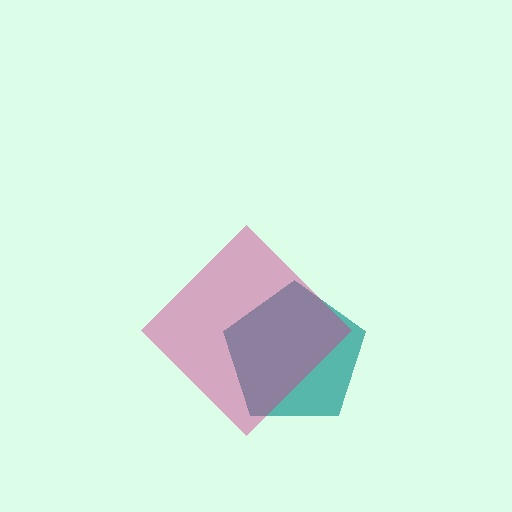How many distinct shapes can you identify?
There are 2 distinct shapes: a teal pentagon, a magenta diamond.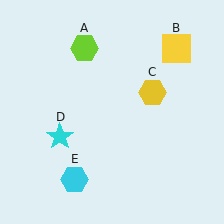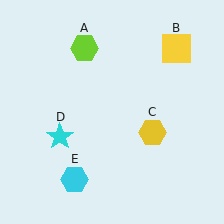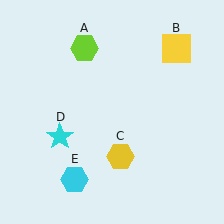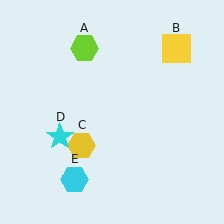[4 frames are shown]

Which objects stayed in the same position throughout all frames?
Lime hexagon (object A) and yellow square (object B) and cyan star (object D) and cyan hexagon (object E) remained stationary.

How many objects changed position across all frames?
1 object changed position: yellow hexagon (object C).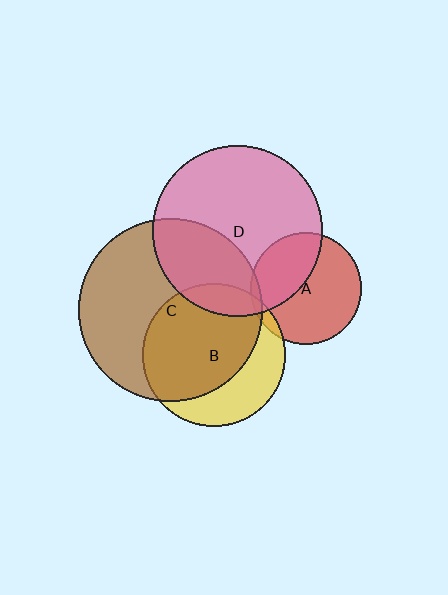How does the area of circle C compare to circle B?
Approximately 1.6 times.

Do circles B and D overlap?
Yes.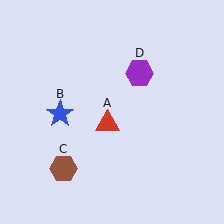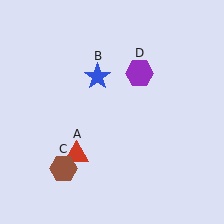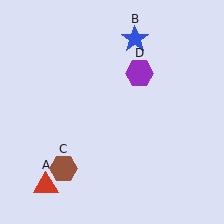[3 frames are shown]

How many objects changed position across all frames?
2 objects changed position: red triangle (object A), blue star (object B).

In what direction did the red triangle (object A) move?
The red triangle (object A) moved down and to the left.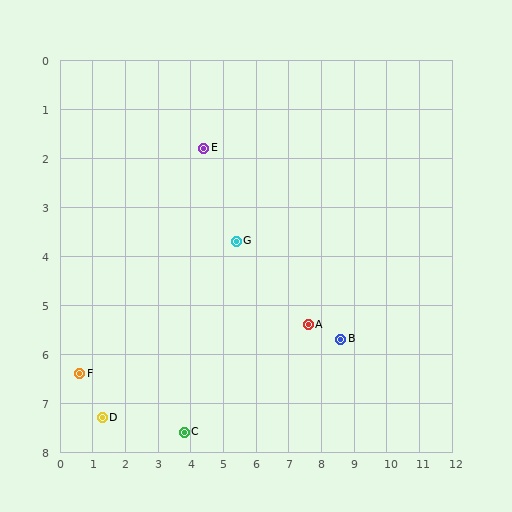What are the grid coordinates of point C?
Point C is at approximately (3.8, 7.6).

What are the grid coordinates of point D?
Point D is at approximately (1.3, 7.3).